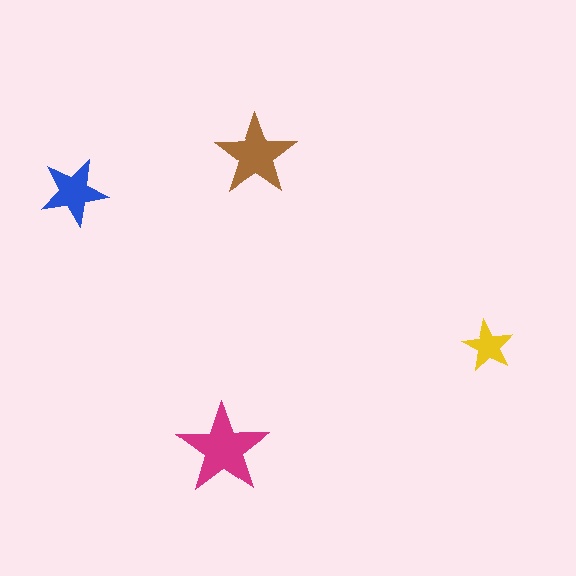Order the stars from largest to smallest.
the magenta one, the brown one, the blue one, the yellow one.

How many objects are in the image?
There are 4 objects in the image.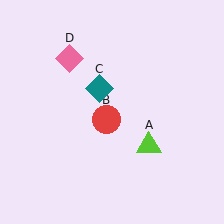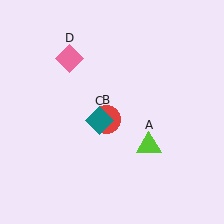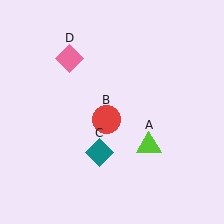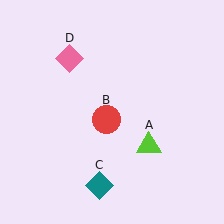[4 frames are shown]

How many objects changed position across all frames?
1 object changed position: teal diamond (object C).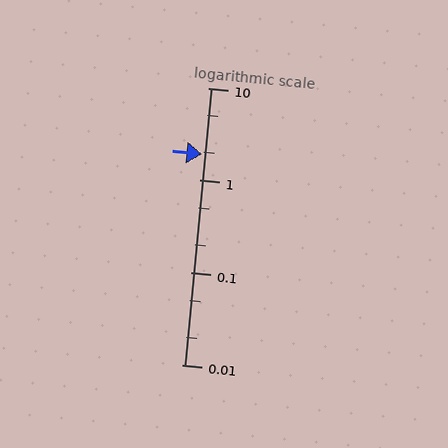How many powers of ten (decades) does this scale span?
The scale spans 3 decades, from 0.01 to 10.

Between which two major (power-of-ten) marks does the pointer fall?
The pointer is between 1 and 10.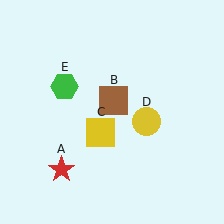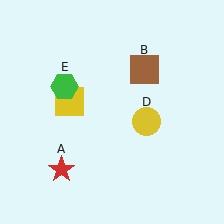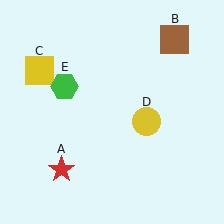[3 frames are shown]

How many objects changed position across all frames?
2 objects changed position: brown square (object B), yellow square (object C).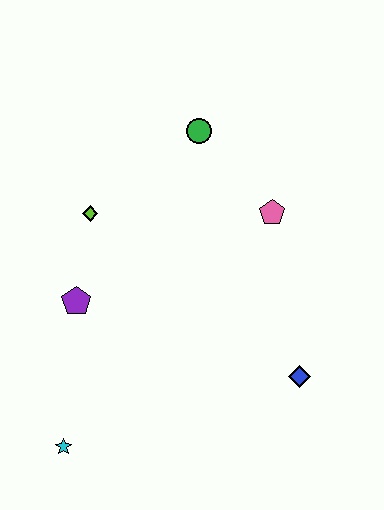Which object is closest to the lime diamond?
The purple pentagon is closest to the lime diamond.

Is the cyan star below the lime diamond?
Yes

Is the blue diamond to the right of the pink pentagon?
Yes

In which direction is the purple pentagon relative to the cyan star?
The purple pentagon is above the cyan star.